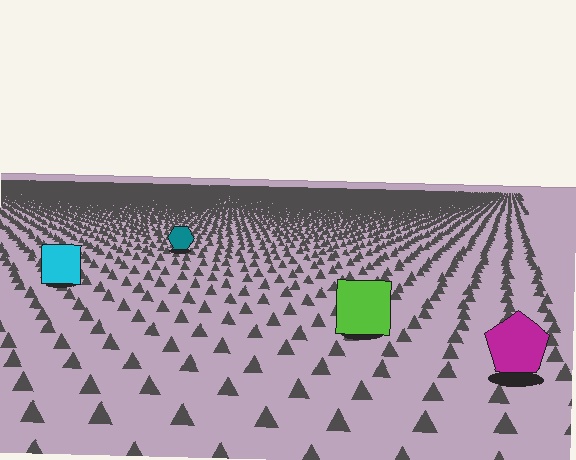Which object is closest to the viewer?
The magenta pentagon is closest. The texture marks near it are larger and more spread out.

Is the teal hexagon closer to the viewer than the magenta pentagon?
No. The magenta pentagon is closer — you can tell from the texture gradient: the ground texture is coarser near it.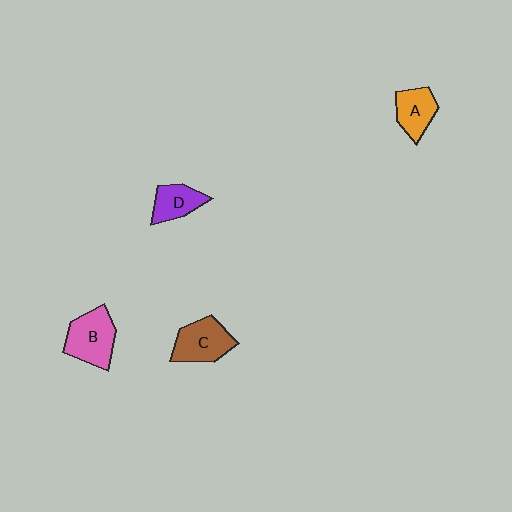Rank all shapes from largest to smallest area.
From largest to smallest: B (pink), C (brown), A (orange), D (purple).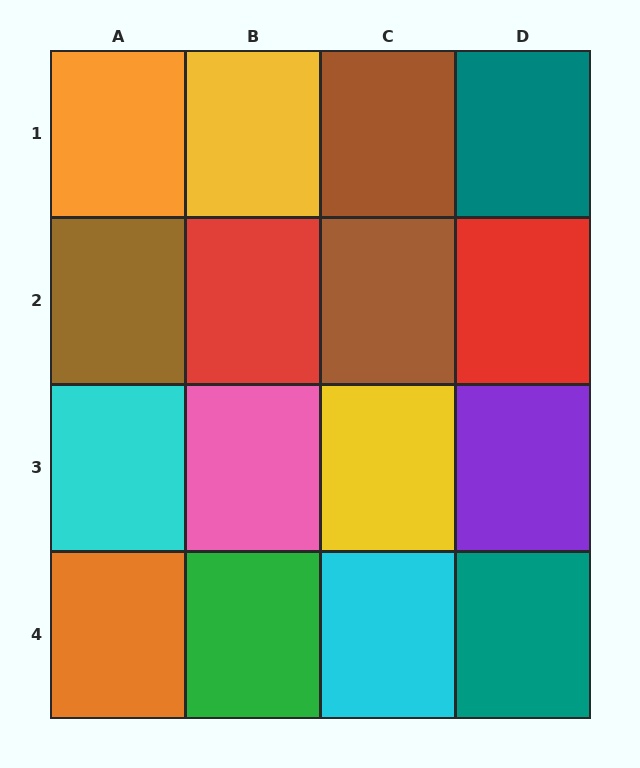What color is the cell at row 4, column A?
Orange.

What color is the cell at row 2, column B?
Red.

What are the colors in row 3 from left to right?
Cyan, pink, yellow, purple.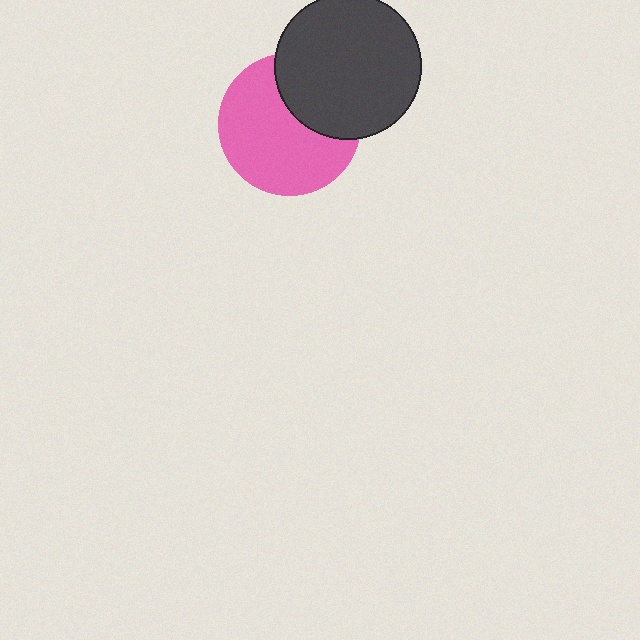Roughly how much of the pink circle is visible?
Most of it is visible (roughly 67%).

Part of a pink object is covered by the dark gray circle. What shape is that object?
It is a circle.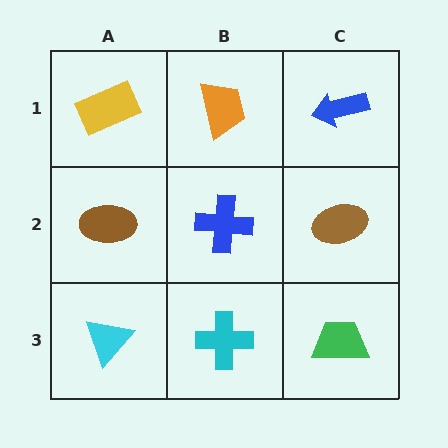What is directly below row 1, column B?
A blue cross.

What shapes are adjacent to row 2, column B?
An orange trapezoid (row 1, column B), a cyan cross (row 3, column B), a brown ellipse (row 2, column A), a brown ellipse (row 2, column C).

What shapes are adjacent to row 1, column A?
A brown ellipse (row 2, column A), an orange trapezoid (row 1, column B).